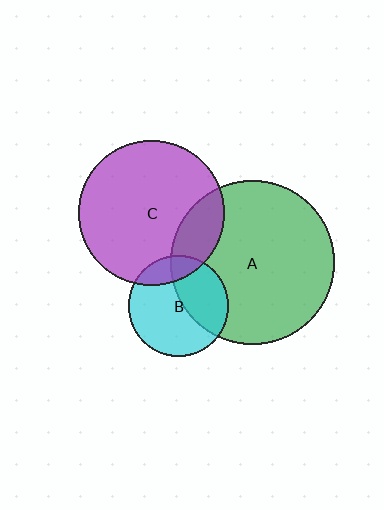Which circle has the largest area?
Circle A (green).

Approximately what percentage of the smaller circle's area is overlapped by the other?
Approximately 15%.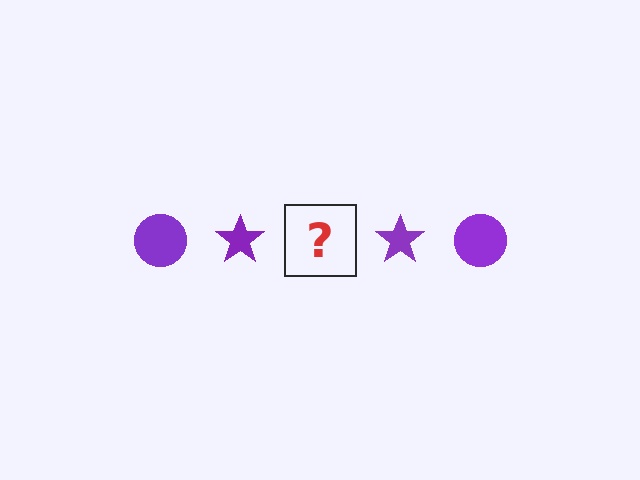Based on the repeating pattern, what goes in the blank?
The blank should be a purple circle.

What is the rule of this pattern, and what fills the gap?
The rule is that the pattern cycles through circle, star shapes in purple. The gap should be filled with a purple circle.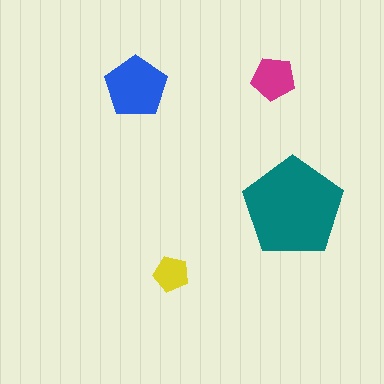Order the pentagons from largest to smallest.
the teal one, the blue one, the magenta one, the yellow one.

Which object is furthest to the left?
The blue pentagon is leftmost.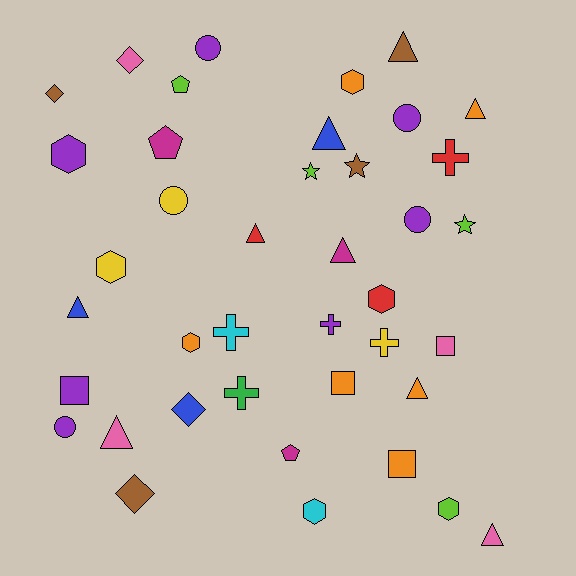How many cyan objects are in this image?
There are 2 cyan objects.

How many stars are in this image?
There are 3 stars.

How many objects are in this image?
There are 40 objects.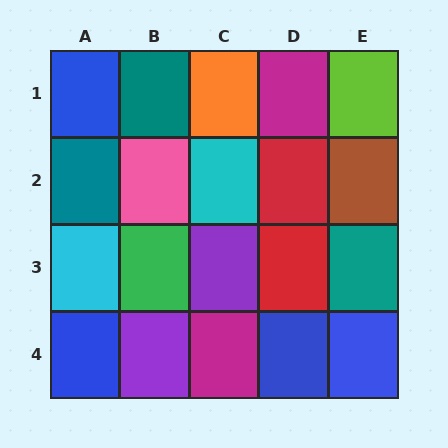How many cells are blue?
4 cells are blue.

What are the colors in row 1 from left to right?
Blue, teal, orange, magenta, lime.